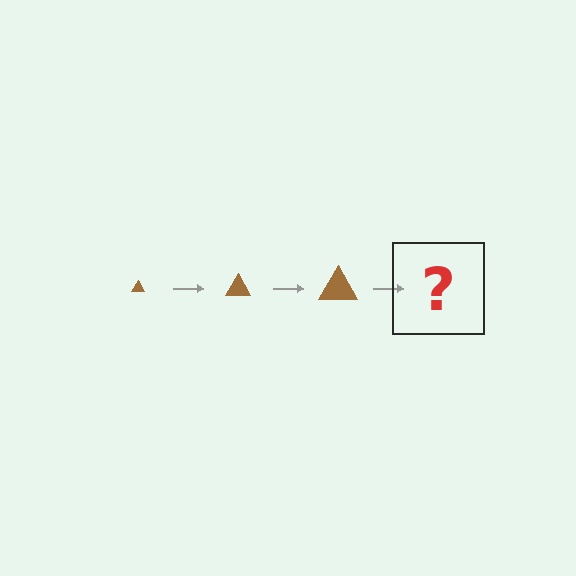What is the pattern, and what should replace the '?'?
The pattern is that the triangle gets progressively larger each step. The '?' should be a brown triangle, larger than the previous one.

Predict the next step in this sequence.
The next step is a brown triangle, larger than the previous one.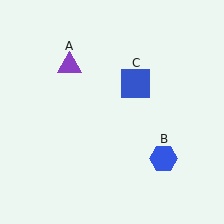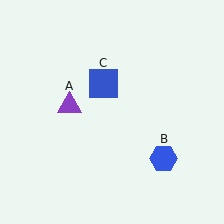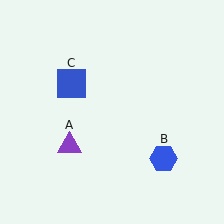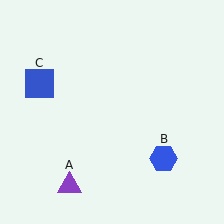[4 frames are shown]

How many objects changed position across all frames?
2 objects changed position: purple triangle (object A), blue square (object C).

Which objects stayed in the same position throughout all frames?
Blue hexagon (object B) remained stationary.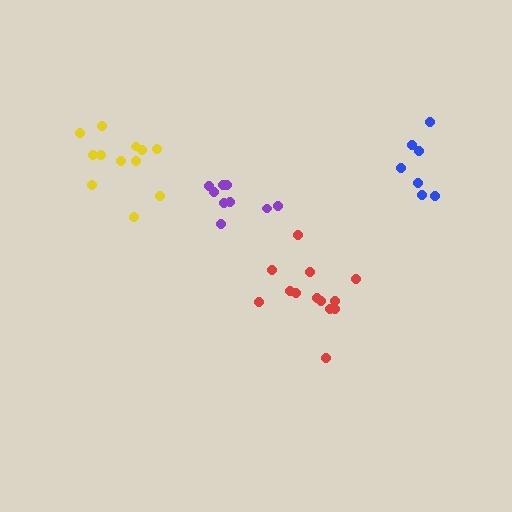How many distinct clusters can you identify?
There are 4 distinct clusters.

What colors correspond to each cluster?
The clusters are colored: red, yellow, blue, purple.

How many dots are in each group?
Group 1: 13 dots, Group 2: 12 dots, Group 3: 7 dots, Group 4: 9 dots (41 total).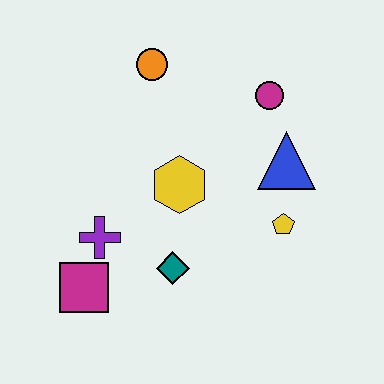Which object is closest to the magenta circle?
The blue triangle is closest to the magenta circle.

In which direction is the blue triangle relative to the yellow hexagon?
The blue triangle is to the right of the yellow hexagon.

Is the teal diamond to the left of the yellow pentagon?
Yes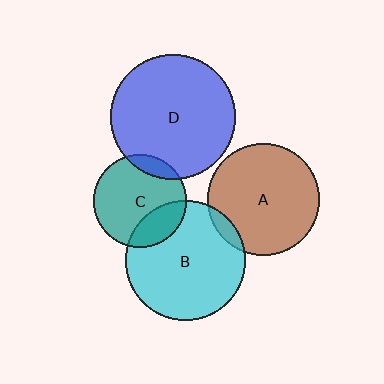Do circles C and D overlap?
Yes.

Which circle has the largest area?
Circle D (blue).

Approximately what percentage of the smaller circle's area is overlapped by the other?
Approximately 10%.